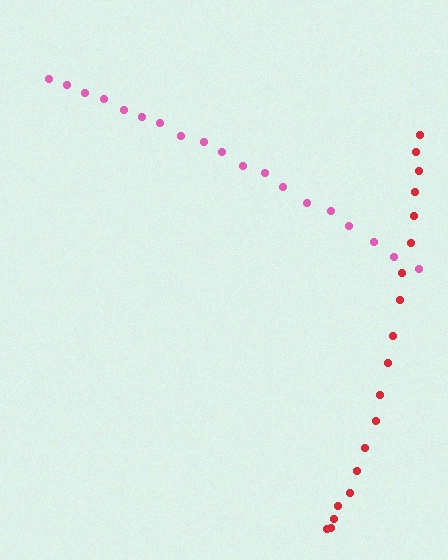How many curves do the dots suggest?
There are 2 distinct paths.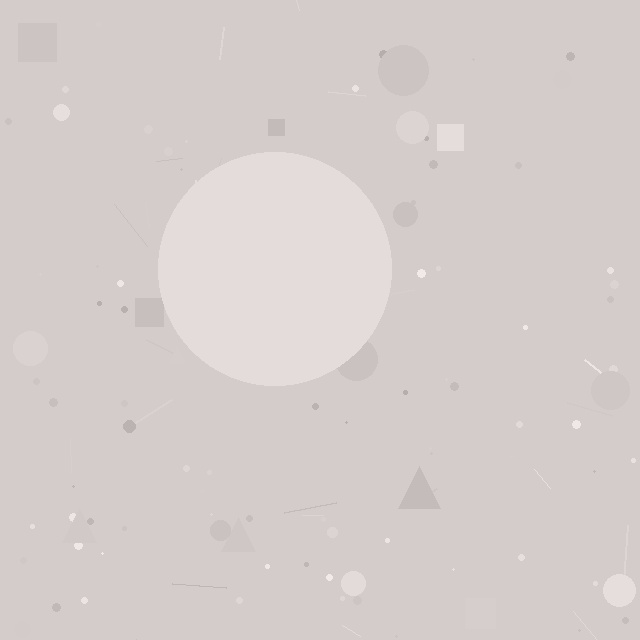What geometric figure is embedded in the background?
A circle is embedded in the background.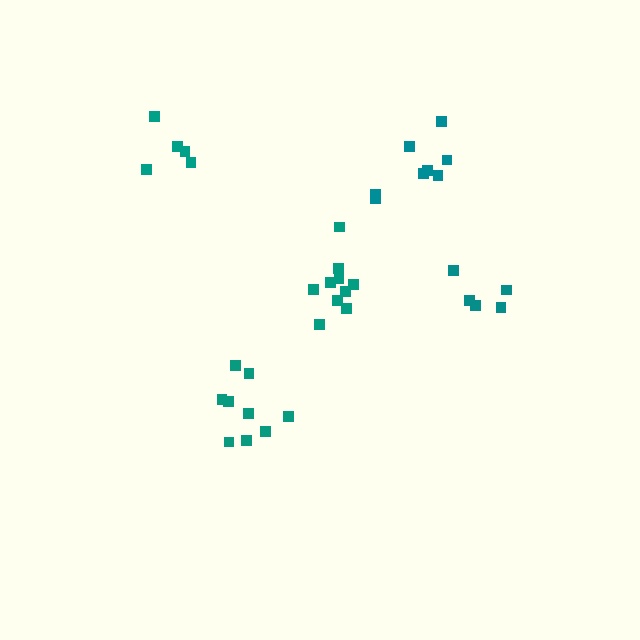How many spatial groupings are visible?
There are 5 spatial groupings.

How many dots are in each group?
Group 1: 9 dots, Group 2: 10 dots, Group 3: 8 dots, Group 4: 5 dots, Group 5: 5 dots (37 total).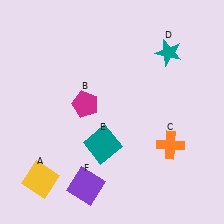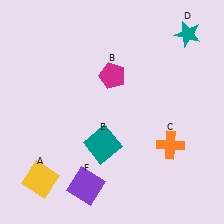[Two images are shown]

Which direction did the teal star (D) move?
The teal star (D) moved right.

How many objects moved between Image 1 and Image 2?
2 objects moved between the two images.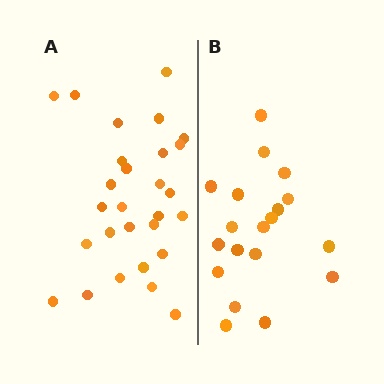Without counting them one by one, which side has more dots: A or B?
Region A (the left region) has more dots.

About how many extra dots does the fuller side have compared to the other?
Region A has roughly 8 or so more dots than region B.